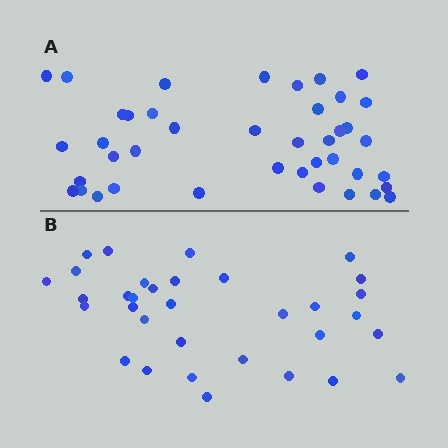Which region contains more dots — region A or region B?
Region A (the top region) has more dots.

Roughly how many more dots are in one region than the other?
Region A has roughly 8 or so more dots than region B.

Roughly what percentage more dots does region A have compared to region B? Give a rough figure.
About 25% more.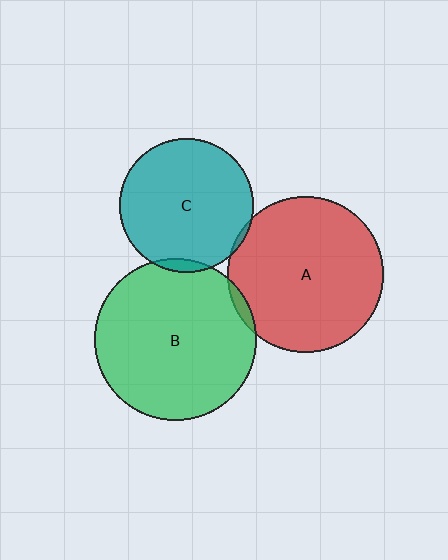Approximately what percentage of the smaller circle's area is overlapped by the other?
Approximately 5%.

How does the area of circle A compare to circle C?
Approximately 1.4 times.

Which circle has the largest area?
Circle B (green).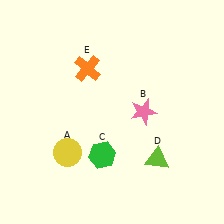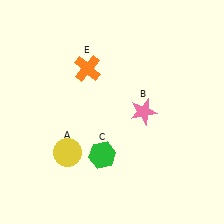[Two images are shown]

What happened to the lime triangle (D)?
The lime triangle (D) was removed in Image 2. It was in the bottom-right area of Image 1.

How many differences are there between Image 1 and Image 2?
There is 1 difference between the two images.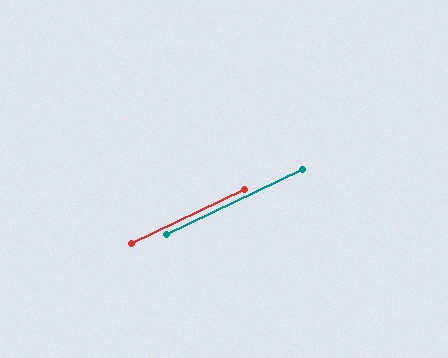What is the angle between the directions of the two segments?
Approximately 0 degrees.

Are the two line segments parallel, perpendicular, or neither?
Parallel — their directions differ by only 0.1°.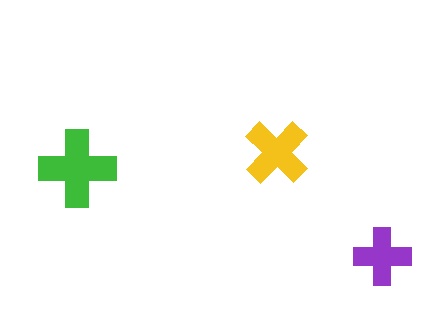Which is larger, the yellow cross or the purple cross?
The yellow one.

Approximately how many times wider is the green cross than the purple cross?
About 1.5 times wider.